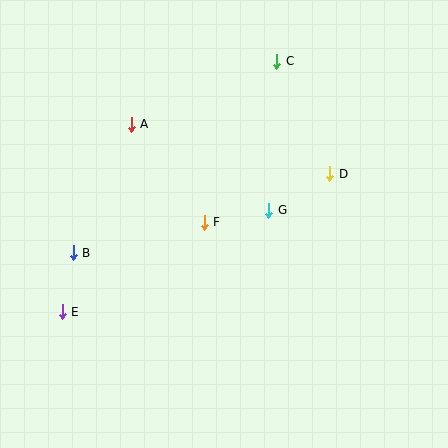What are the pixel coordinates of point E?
Point E is at (62, 312).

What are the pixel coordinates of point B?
Point B is at (73, 253).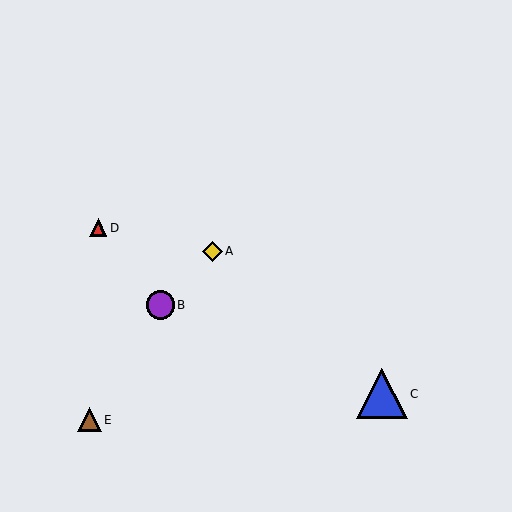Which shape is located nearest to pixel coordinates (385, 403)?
The blue triangle (labeled C) at (382, 394) is nearest to that location.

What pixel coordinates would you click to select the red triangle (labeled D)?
Click at (98, 228) to select the red triangle D.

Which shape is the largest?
The blue triangle (labeled C) is the largest.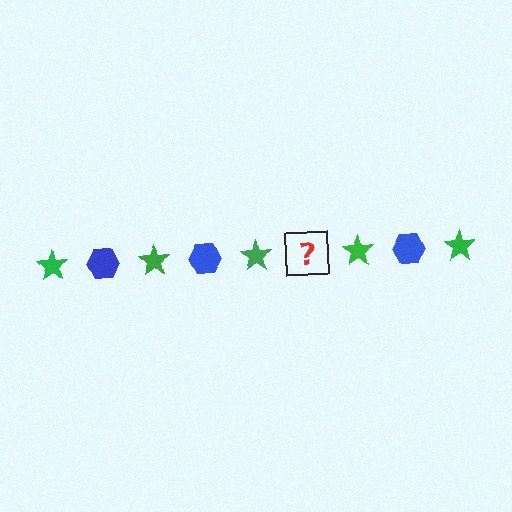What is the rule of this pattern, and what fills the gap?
The rule is that the pattern alternates between green star and blue hexagon. The gap should be filled with a blue hexagon.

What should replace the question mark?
The question mark should be replaced with a blue hexagon.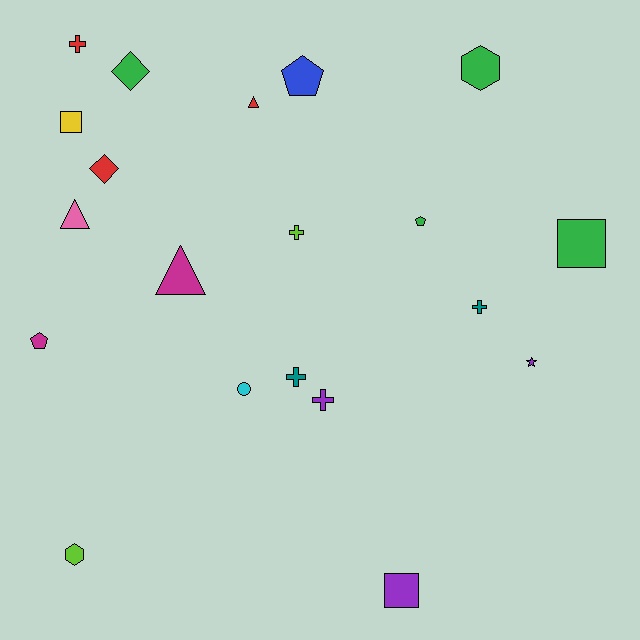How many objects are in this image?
There are 20 objects.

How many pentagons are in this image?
There are 3 pentagons.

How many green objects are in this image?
There are 4 green objects.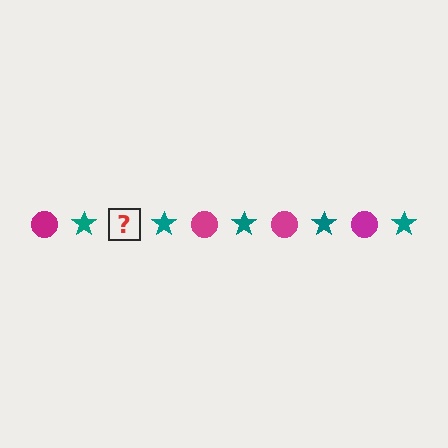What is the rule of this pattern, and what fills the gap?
The rule is that the pattern alternates between magenta circle and teal star. The gap should be filled with a magenta circle.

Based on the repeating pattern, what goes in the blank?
The blank should be a magenta circle.